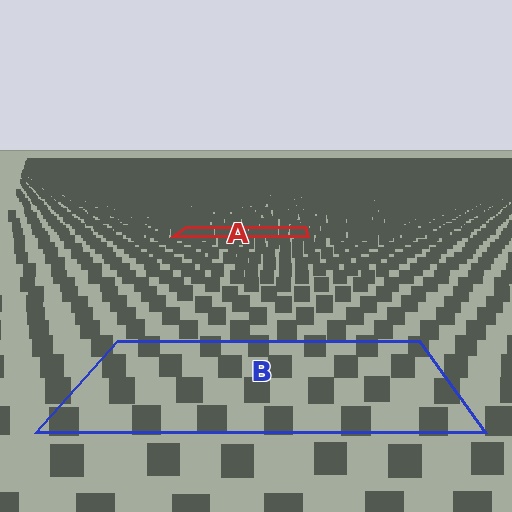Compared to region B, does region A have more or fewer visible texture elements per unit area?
Region A has more texture elements per unit area — they are packed more densely because it is farther away.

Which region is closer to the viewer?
Region B is closer. The texture elements there are larger and more spread out.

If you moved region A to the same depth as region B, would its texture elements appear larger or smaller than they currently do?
They would appear larger. At a closer depth, the same texture elements are projected at a bigger on-screen size.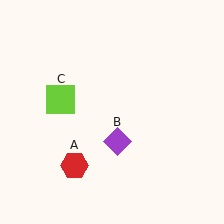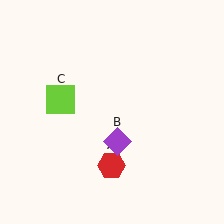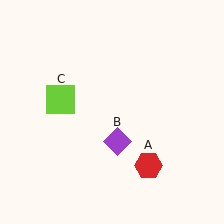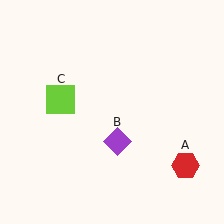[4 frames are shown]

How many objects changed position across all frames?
1 object changed position: red hexagon (object A).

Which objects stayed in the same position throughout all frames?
Purple diamond (object B) and lime square (object C) remained stationary.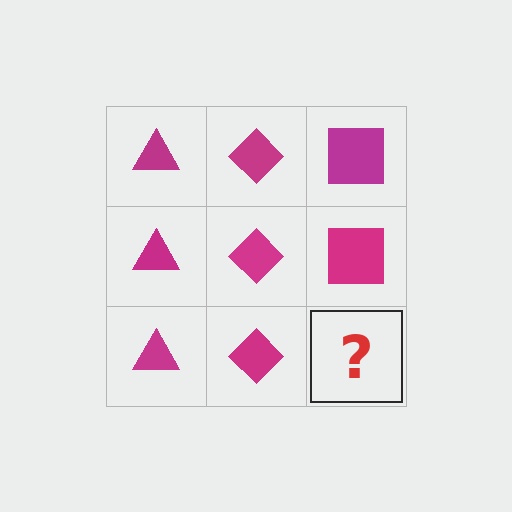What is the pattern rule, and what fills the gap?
The rule is that each column has a consistent shape. The gap should be filled with a magenta square.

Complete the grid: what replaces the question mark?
The question mark should be replaced with a magenta square.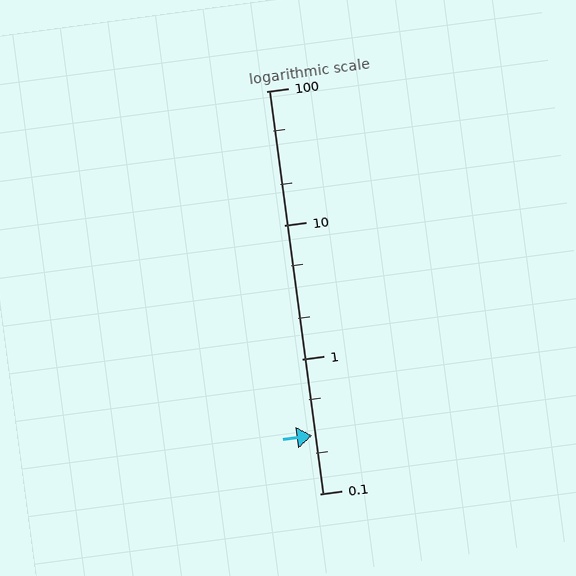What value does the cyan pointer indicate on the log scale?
The pointer indicates approximately 0.27.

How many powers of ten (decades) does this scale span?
The scale spans 3 decades, from 0.1 to 100.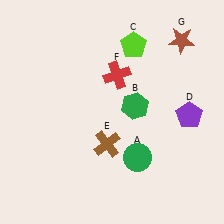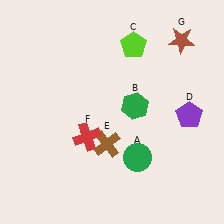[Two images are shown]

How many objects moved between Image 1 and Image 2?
1 object moved between the two images.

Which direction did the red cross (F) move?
The red cross (F) moved down.